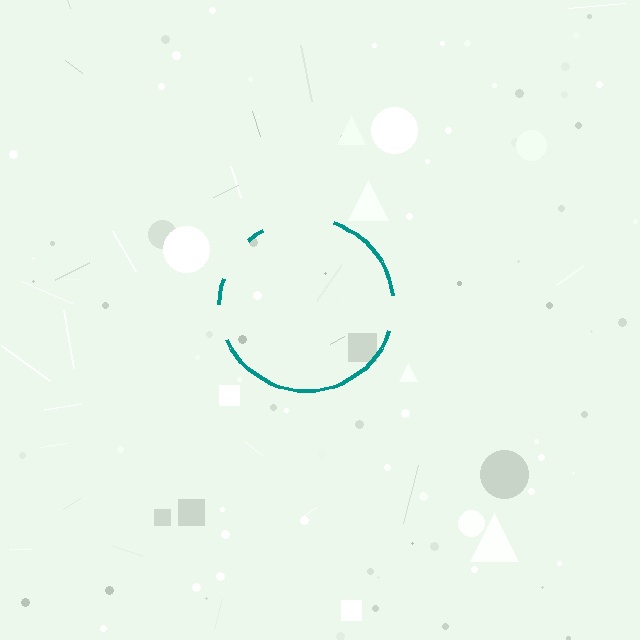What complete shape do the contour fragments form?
The contour fragments form a circle.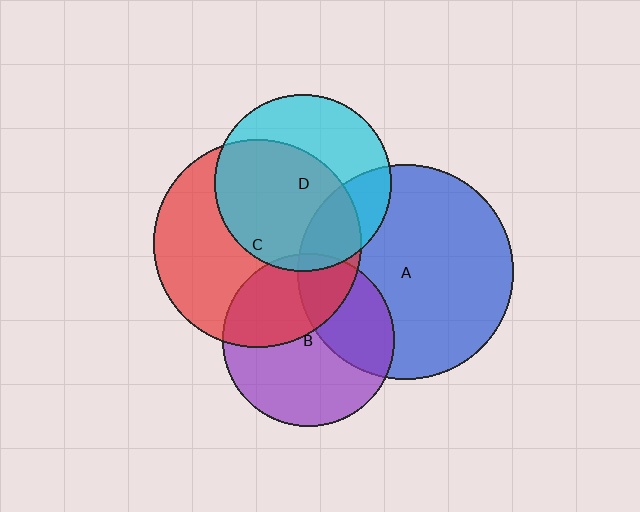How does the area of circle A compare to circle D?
Approximately 1.5 times.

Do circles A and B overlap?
Yes.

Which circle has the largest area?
Circle A (blue).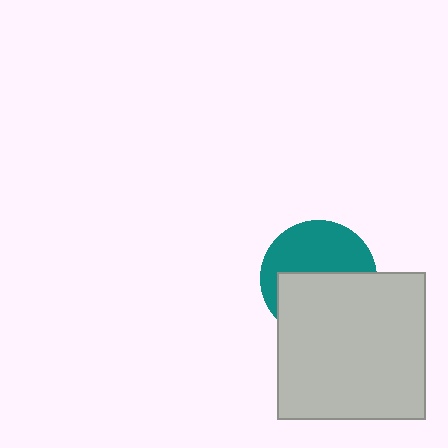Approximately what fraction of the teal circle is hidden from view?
Roughly 52% of the teal circle is hidden behind the light gray rectangle.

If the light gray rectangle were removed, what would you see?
You would see the complete teal circle.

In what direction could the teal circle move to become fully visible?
The teal circle could move up. That would shift it out from behind the light gray rectangle entirely.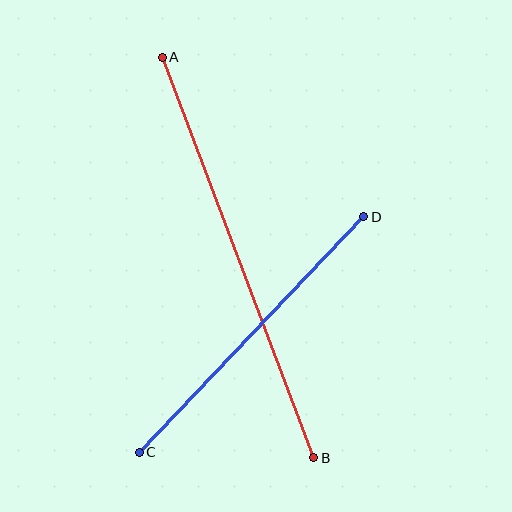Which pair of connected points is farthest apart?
Points A and B are farthest apart.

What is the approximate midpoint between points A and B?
The midpoint is at approximately (238, 257) pixels.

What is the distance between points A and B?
The distance is approximately 429 pixels.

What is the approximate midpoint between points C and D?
The midpoint is at approximately (251, 335) pixels.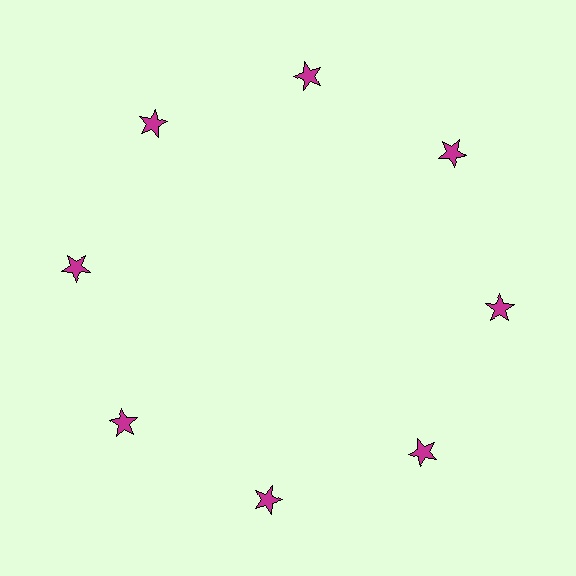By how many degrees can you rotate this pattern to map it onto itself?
The pattern maps onto itself every 45 degrees of rotation.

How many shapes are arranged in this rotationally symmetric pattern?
There are 8 shapes, arranged in 8 groups of 1.